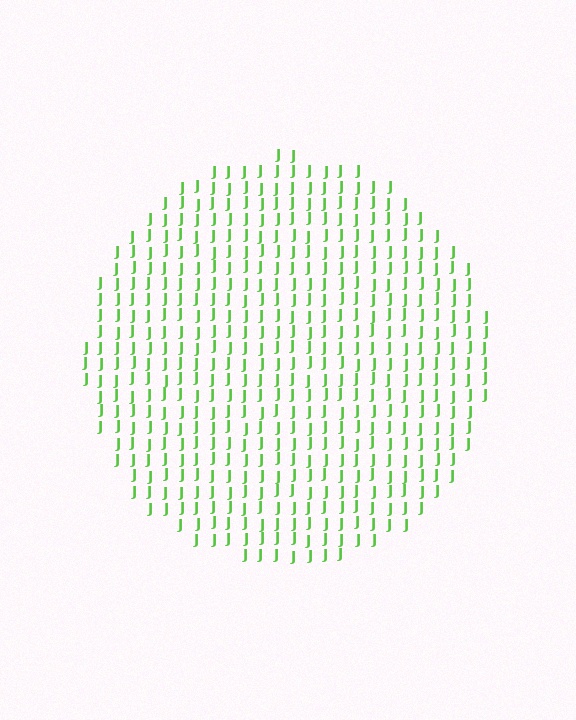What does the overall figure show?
The overall figure shows a circle.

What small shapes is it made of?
It is made of small letter J's.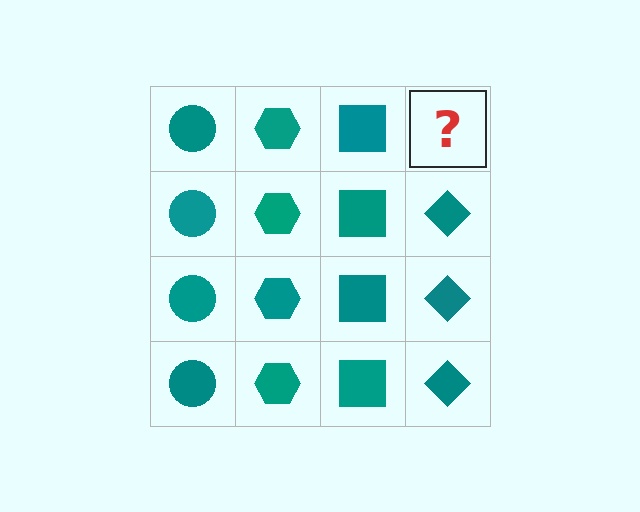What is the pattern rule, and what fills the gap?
The rule is that each column has a consistent shape. The gap should be filled with a teal diamond.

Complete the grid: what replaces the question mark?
The question mark should be replaced with a teal diamond.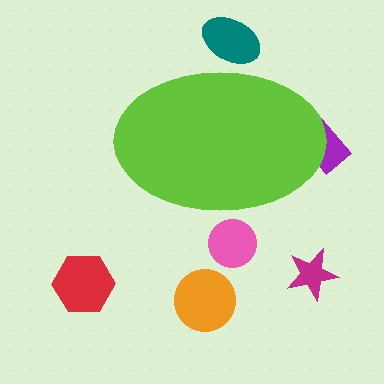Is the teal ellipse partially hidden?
Yes, the teal ellipse is partially hidden behind the lime ellipse.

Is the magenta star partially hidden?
No, the magenta star is fully visible.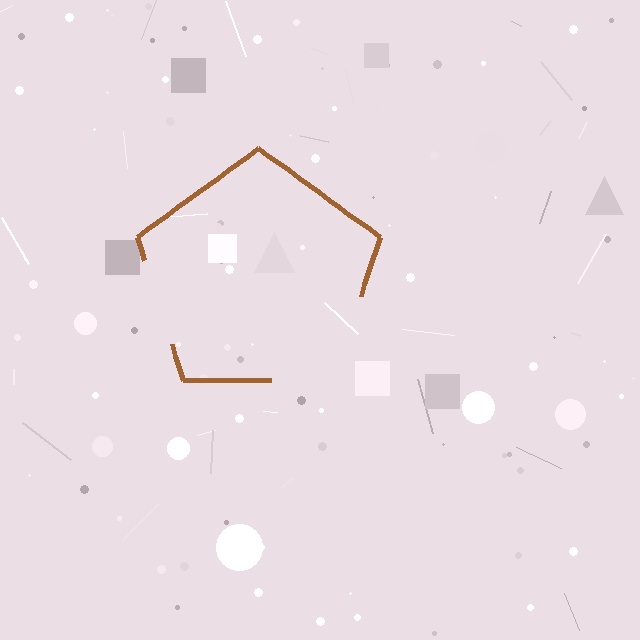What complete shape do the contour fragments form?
The contour fragments form a pentagon.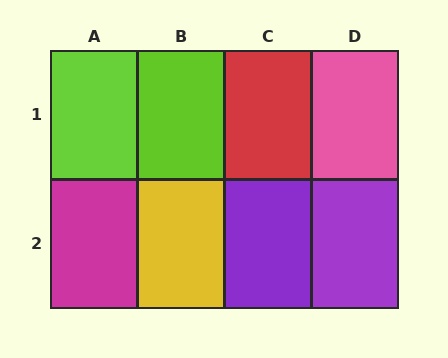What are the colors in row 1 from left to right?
Lime, lime, red, pink.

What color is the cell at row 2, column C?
Purple.